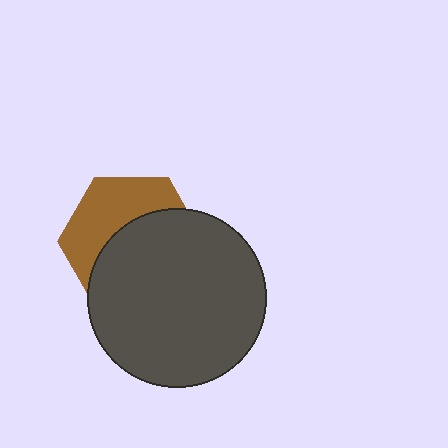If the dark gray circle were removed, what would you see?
You would see the complete brown hexagon.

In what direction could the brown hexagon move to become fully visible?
The brown hexagon could move up. That would shift it out from behind the dark gray circle entirely.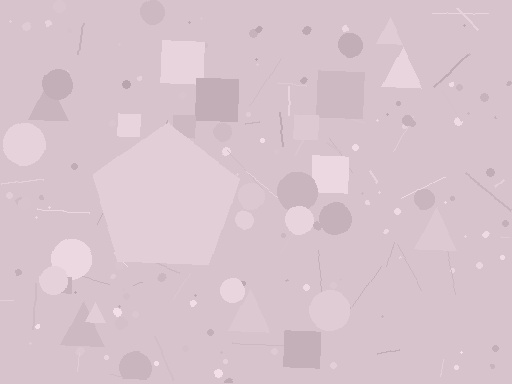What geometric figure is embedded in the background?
A pentagon is embedded in the background.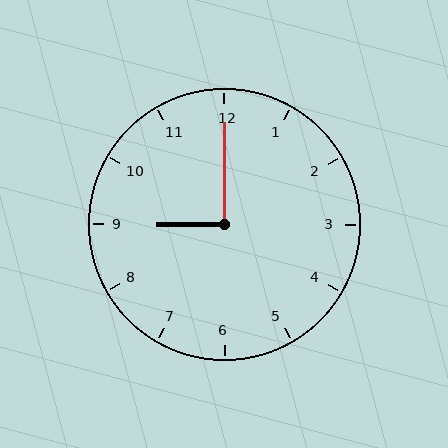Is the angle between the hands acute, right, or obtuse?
It is right.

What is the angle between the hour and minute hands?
Approximately 90 degrees.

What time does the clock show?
9:00.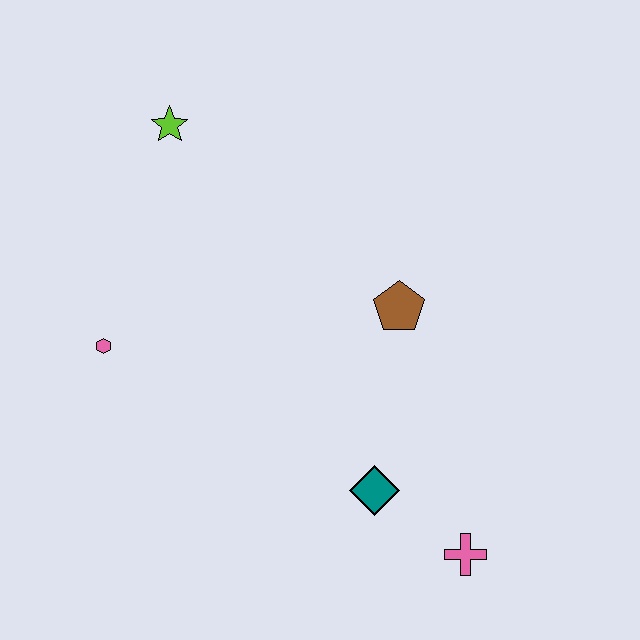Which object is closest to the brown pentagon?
The teal diamond is closest to the brown pentagon.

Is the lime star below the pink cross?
No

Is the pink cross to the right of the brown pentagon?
Yes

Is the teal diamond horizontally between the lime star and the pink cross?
Yes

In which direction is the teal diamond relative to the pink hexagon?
The teal diamond is to the right of the pink hexagon.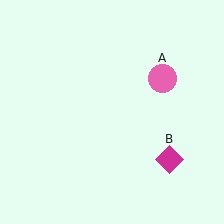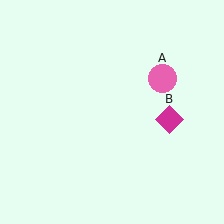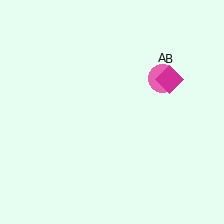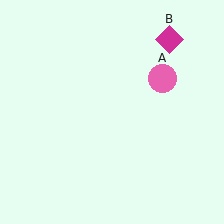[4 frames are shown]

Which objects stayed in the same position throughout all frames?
Pink circle (object A) remained stationary.